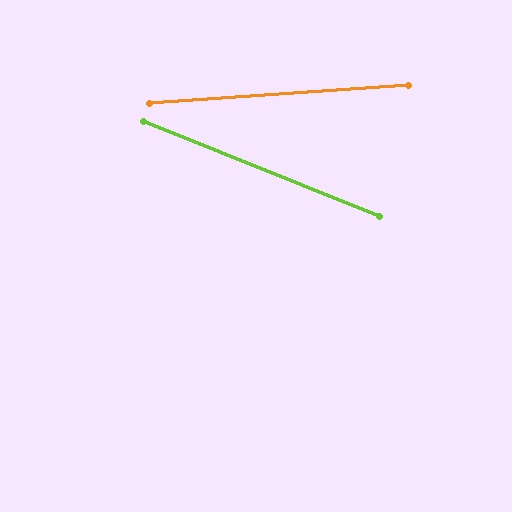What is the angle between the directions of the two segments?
Approximately 26 degrees.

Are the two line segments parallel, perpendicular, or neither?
Neither parallel nor perpendicular — they differ by about 26°.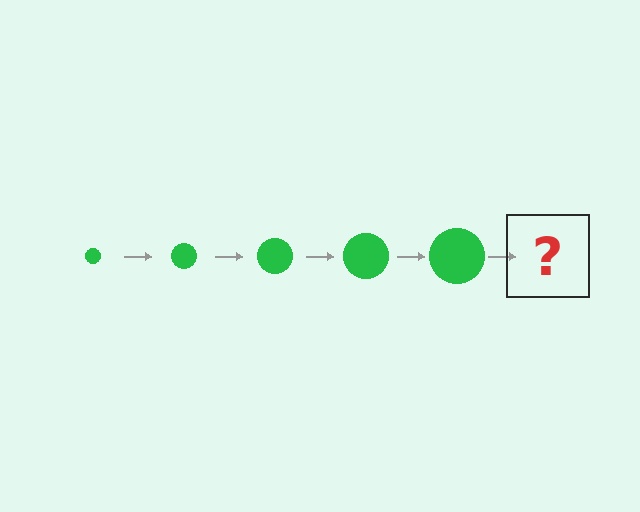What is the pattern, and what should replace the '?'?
The pattern is that the circle gets progressively larger each step. The '?' should be a green circle, larger than the previous one.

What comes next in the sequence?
The next element should be a green circle, larger than the previous one.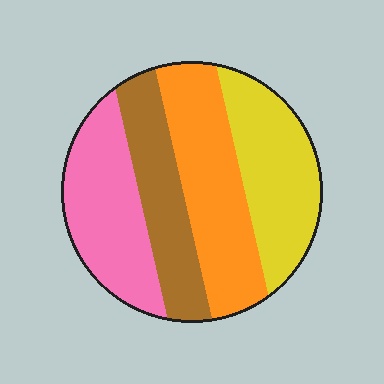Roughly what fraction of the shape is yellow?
Yellow covers around 25% of the shape.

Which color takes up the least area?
Brown, at roughly 20%.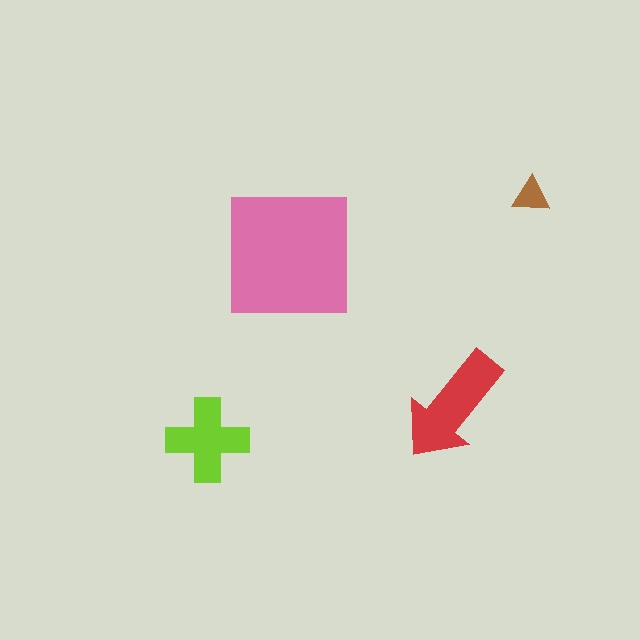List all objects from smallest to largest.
The brown triangle, the lime cross, the red arrow, the pink square.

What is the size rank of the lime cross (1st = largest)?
3rd.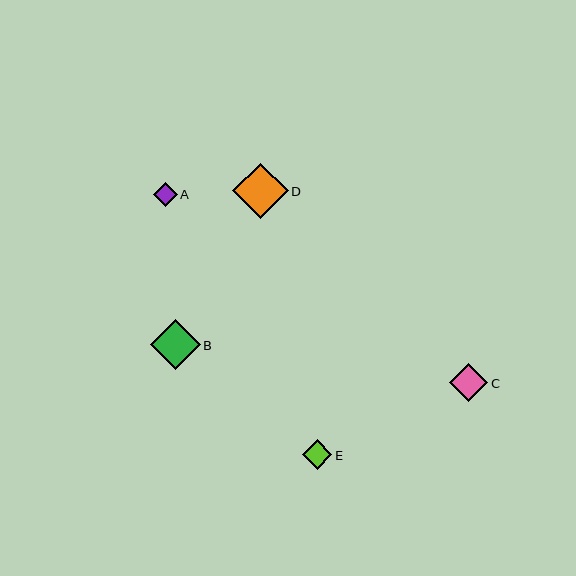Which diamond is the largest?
Diamond D is the largest with a size of approximately 55 pixels.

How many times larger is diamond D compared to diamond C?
Diamond D is approximately 1.4 times the size of diamond C.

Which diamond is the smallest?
Diamond A is the smallest with a size of approximately 24 pixels.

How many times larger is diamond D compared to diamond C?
Diamond D is approximately 1.4 times the size of diamond C.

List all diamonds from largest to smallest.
From largest to smallest: D, B, C, E, A.